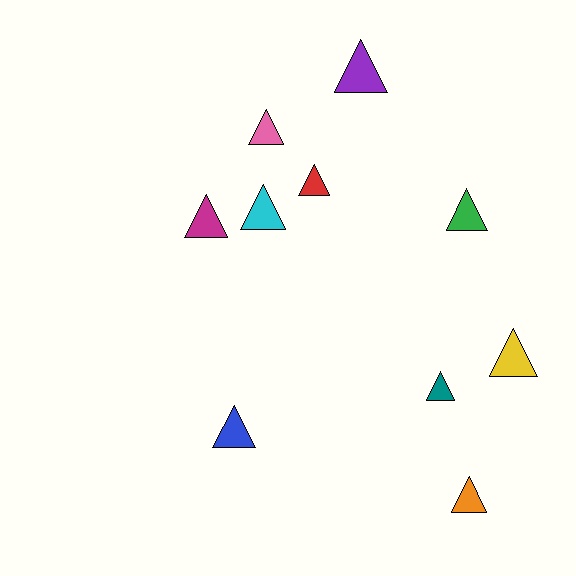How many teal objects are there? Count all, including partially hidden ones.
There is 1 teal object.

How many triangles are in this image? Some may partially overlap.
There are 10 triangles.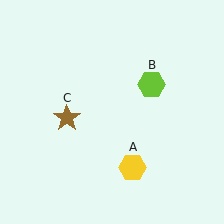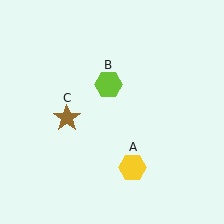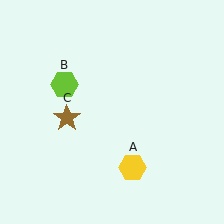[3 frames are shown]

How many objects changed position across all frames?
1 object changed position: lime hexagon (object B).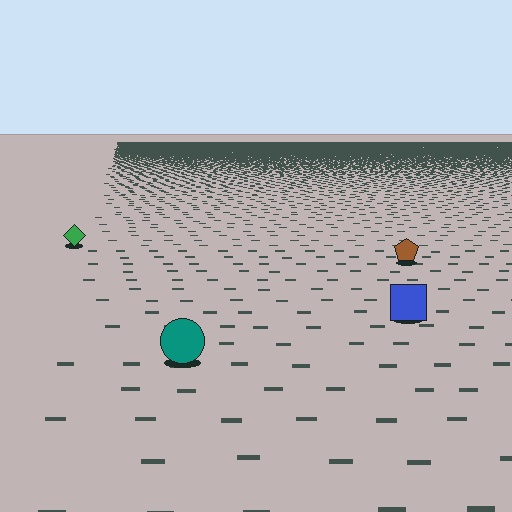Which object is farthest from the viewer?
The green diamond is farthest from the viewer. It appears smaller and the ground texture around it is denser.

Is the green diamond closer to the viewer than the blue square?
No. The blue square is closer — you can tell from the texture gradient: the ground texture is coarser near it.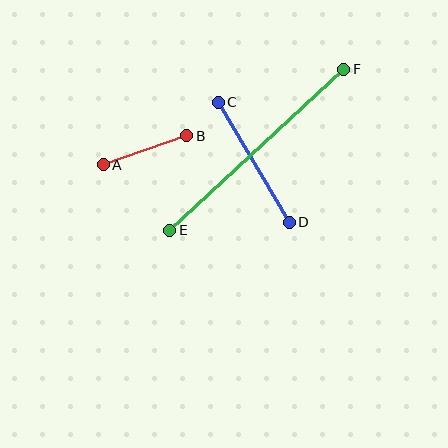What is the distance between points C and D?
The distance is approximately 139 pixels.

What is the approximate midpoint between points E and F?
The midpoint is at approximately (257, 150) pixels.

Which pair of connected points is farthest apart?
Points E and F are farthest apart.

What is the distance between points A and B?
The distance is approximately 88 pixels.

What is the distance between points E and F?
The distance is approximately 237 pixels.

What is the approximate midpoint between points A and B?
The midpoint is at approximately (145, 150) pixels.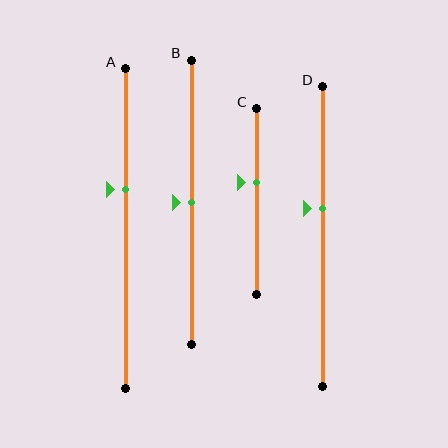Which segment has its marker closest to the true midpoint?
Segment B has its marker closest to the true midpoint.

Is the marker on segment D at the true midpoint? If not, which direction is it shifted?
No, the marker on segment D is shifted upward by about 9% of the segment length.